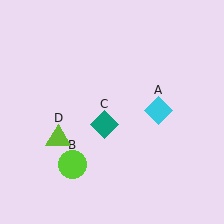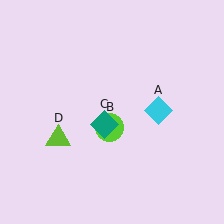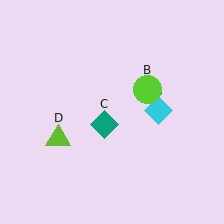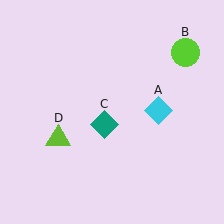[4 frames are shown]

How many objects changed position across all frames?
1 object changed position: lime circle (object B).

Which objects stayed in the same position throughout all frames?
Cyan diamond (object A) and teal diamond (object C) and lime triangle (object D) remained stationary.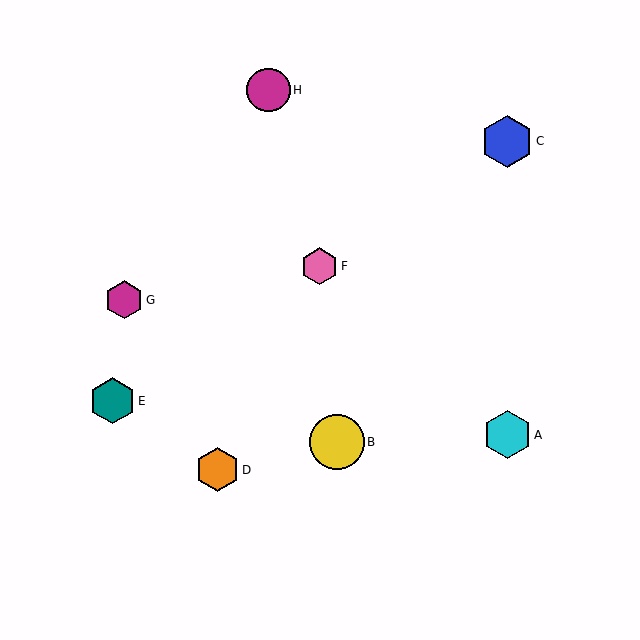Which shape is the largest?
The yellow circle (labeled B) is the largest.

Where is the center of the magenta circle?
The center of the magenta circle is at (268, 90).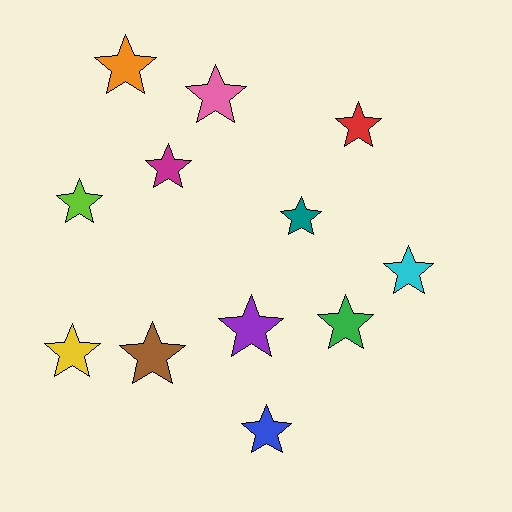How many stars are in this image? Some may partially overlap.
There are 12 stars.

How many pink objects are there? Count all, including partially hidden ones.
There is 1 pink object.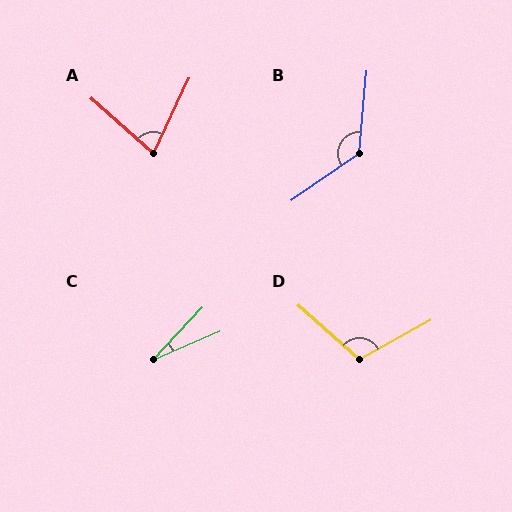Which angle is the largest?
B, at approximately 130 degrees.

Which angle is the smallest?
C, at approximately 24 degrees.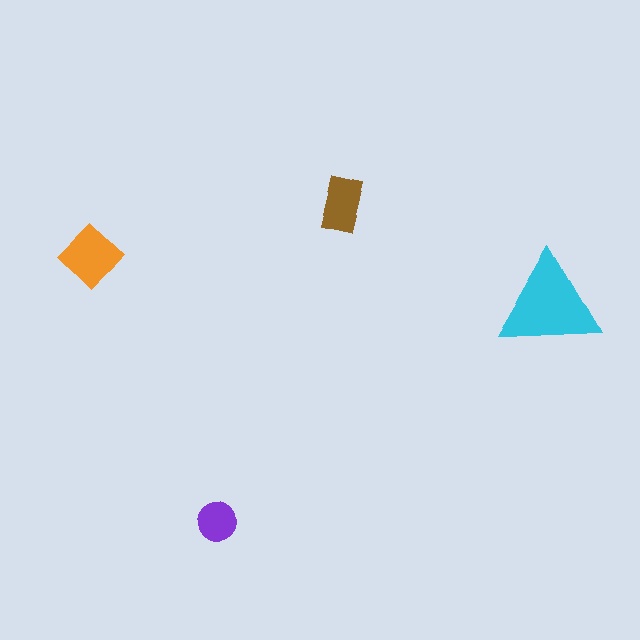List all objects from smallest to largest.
The purple circle, the brown rectangle, the orange diamond, the cyan triangle.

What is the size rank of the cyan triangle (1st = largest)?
1st.